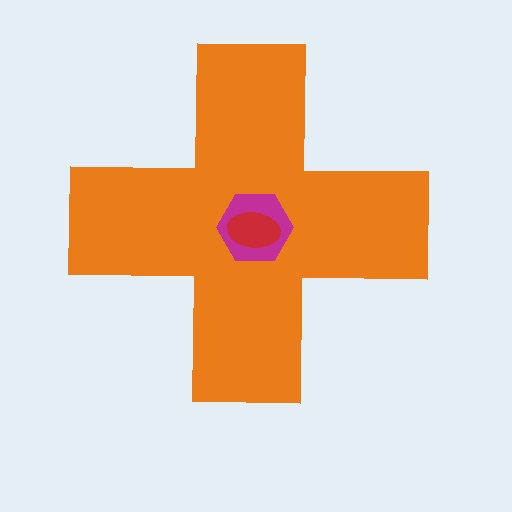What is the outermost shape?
The orange cross.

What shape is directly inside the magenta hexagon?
The red ellipse.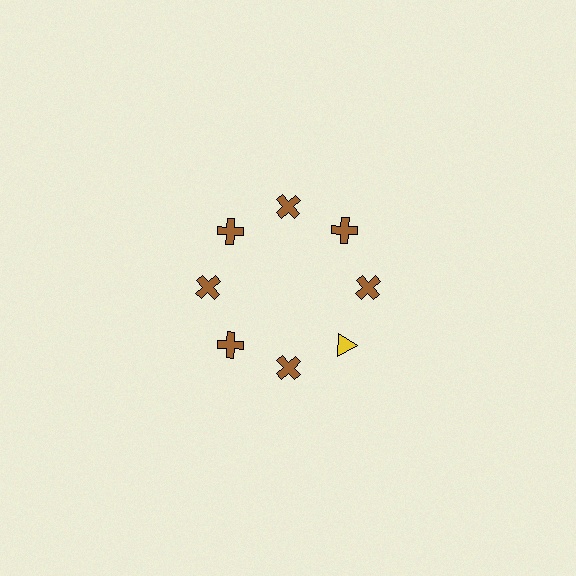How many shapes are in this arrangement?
There are 8 shapes arranged in a ring pattern.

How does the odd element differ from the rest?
It differs in both color (yellow instead of brown) and shape (triangle instead of cross).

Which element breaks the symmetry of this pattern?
The yellow triangle at roughly the 4 o'clock position breaks the symmetry. All other shapes are brown crosses.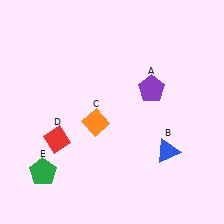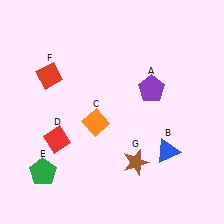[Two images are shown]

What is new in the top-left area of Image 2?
A red diamond (F) was added in the top-left area of Image 2.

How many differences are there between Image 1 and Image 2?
There are 2 differences between the two images.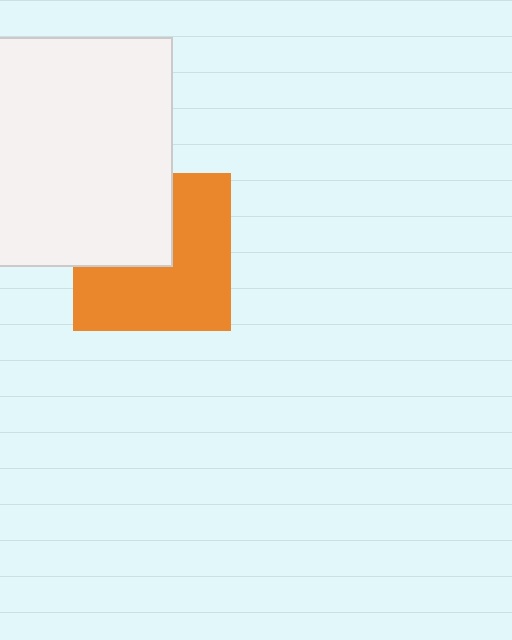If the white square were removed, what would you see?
You would see the complete orange square.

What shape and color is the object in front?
The object in front is a white square.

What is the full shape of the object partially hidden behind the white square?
The partially hidden object is an orange square.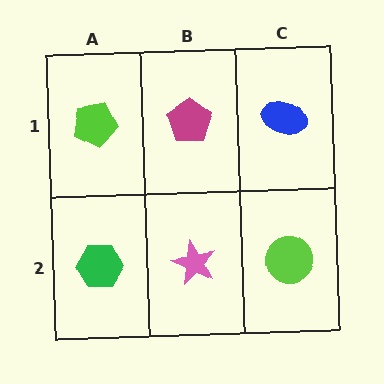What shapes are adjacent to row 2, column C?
A blue ellipse (row 1, column C), a pink star (row 2, column B).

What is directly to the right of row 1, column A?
A magenta pentagon.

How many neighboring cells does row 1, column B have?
3.